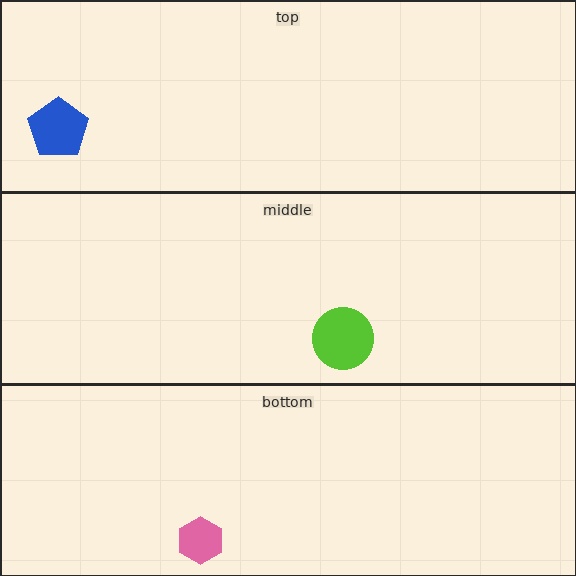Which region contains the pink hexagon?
The bottom region.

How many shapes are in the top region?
1.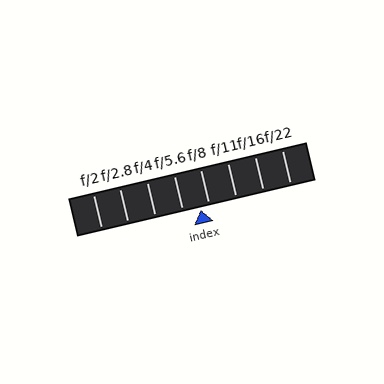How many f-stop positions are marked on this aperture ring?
There are 8 f-stop positions marked.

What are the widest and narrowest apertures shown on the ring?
The widest aperture shown is f/2 and the narrowest is f/22.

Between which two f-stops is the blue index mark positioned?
The index mark is between f/5.6 and f/8.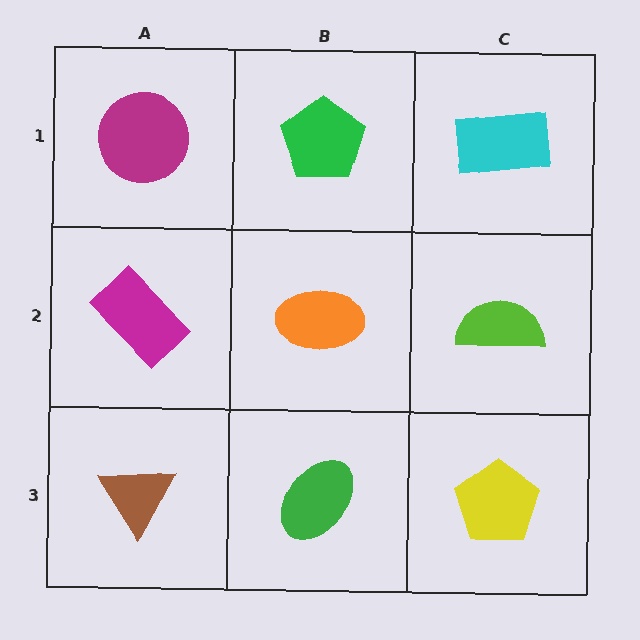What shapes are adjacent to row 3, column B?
An orange ellipse (row 2, column B), a brown triangle (row 3, column A), a yellow pentagon (row 3, column C).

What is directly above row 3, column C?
A lime semicircle.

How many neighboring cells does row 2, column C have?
3.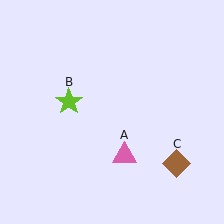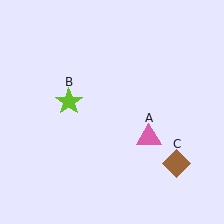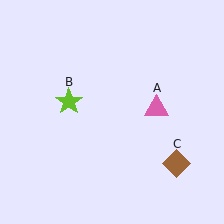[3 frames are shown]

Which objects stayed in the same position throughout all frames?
Lime star (object B) and brown diamond (object C) remained stationary.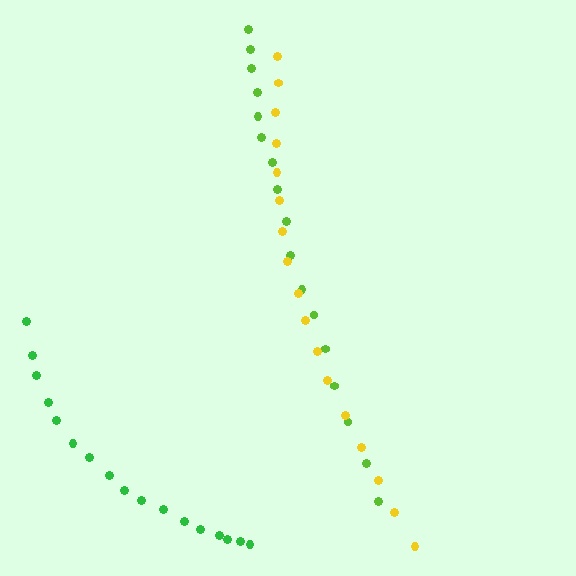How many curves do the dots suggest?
There are 3 distinct paths.